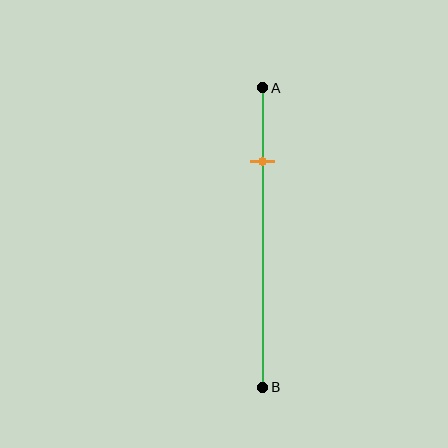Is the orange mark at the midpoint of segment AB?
No, the mark is at about 25% from A, not at the 50% midpoint.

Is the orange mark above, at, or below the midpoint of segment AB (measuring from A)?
The orange mark is above the midpoint of segment AB.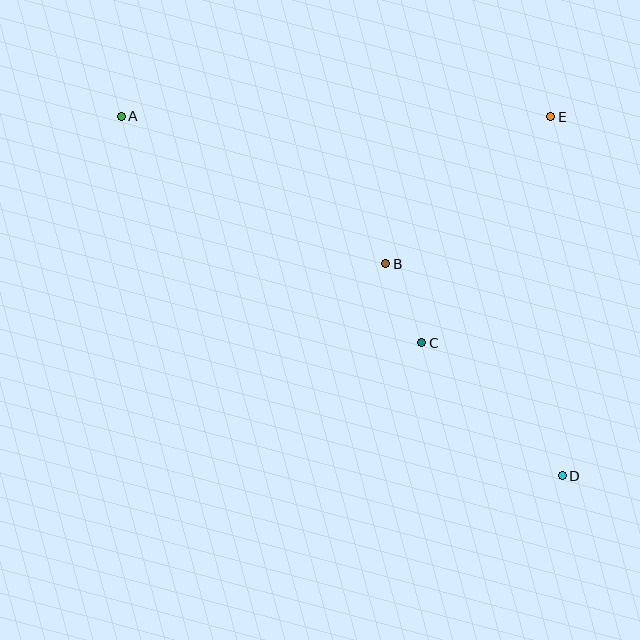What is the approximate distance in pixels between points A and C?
The distance between A and C is approximately 376 pixels.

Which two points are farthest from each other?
Points A and D are farthest from each other.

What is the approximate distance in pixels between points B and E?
The distance between B and E is approximately 221 pixels.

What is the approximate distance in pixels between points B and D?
The distance between B and D is approximately 276 pixels.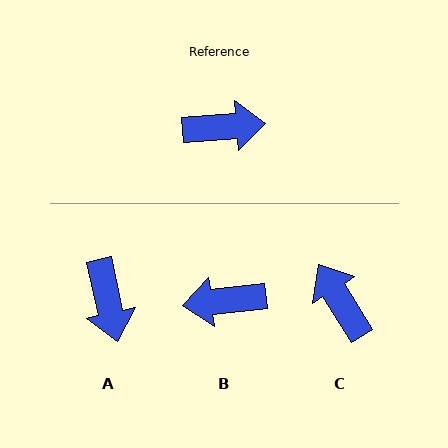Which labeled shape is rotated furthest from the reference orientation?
B, about 178 degrees away.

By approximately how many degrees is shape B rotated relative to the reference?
Approximately 178 degrees clockwise.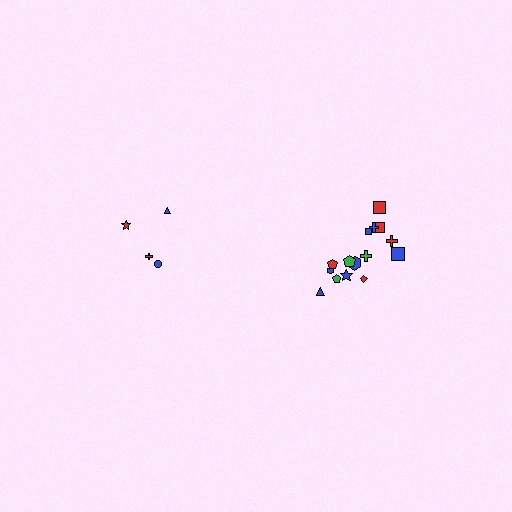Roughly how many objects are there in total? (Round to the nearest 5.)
Roughly 20 objects in total.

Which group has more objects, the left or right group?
The right group.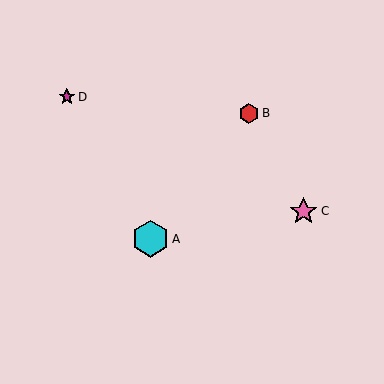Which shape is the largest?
The cyan hexagon (labeled A) is the largest.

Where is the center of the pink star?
The center of the pink star is at (303, 211).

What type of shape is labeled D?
Shape D is a magenta star.